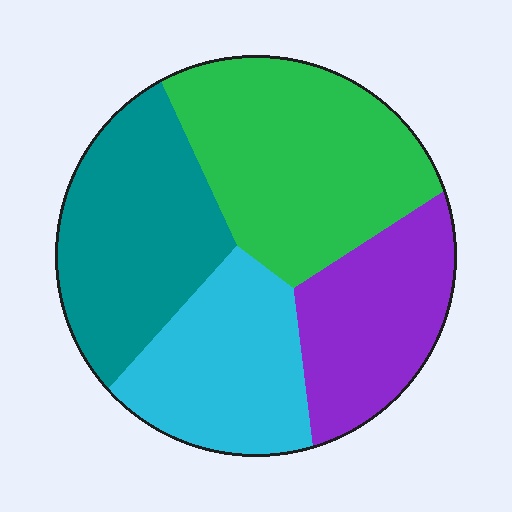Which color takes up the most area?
Green, at roughly 30%.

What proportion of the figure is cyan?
Cyan takes up about one fifth (1/5) of the figure.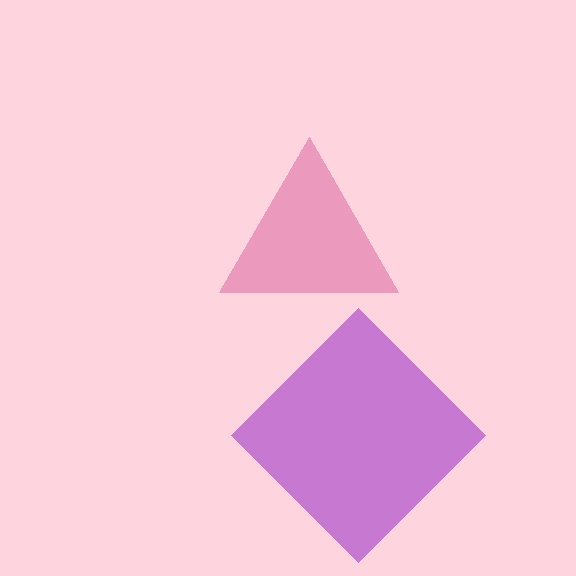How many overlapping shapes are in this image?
There are 2 overlapping shapes in the image.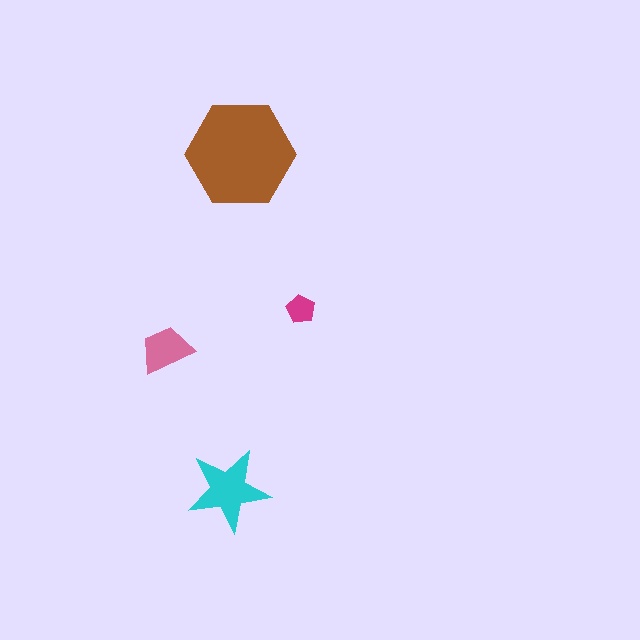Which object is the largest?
The brown hexagon.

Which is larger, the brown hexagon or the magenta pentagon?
The brown hexagon.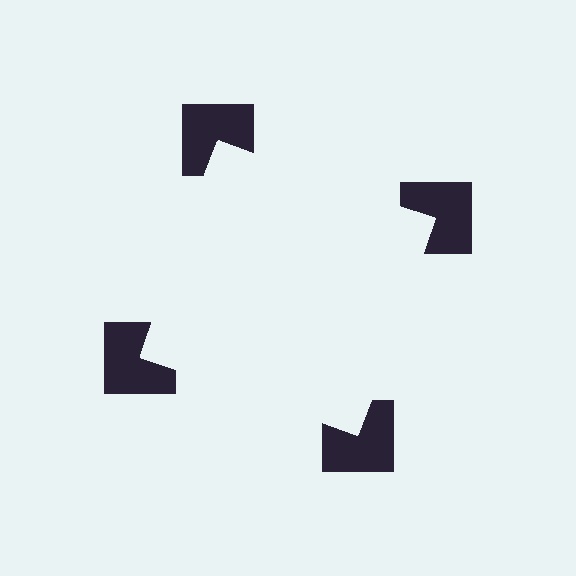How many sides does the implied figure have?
4 sides.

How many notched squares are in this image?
There are 4 — one at each vertex of the illusory square.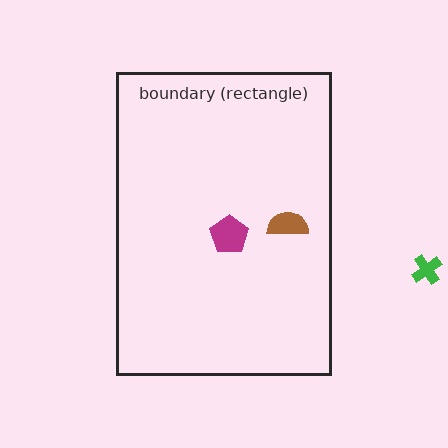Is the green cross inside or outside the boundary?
Outside.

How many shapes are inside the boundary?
2 inside, 1 outside.